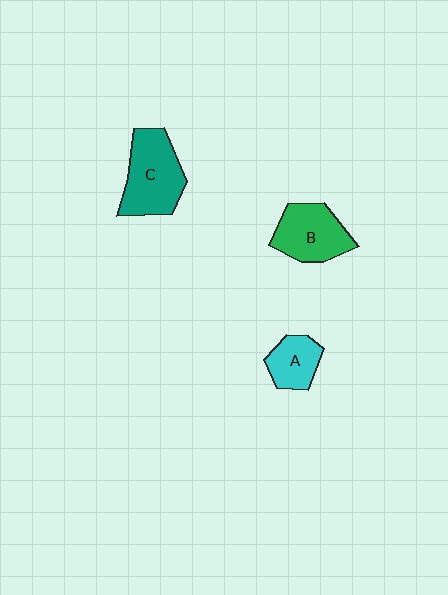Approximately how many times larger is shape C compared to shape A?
Approximately 1.8 times.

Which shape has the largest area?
Shape C (teal).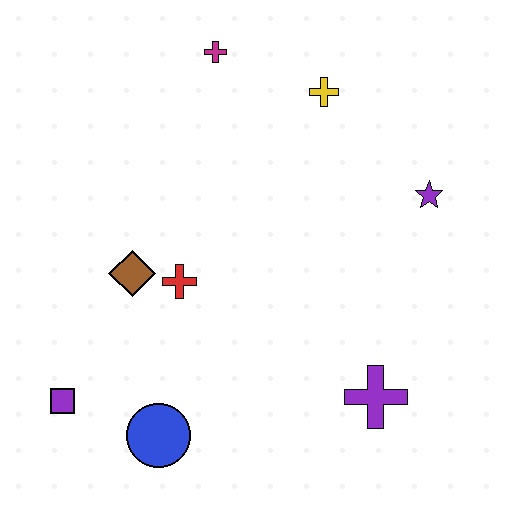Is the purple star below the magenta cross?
Yes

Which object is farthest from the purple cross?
The magenta cross is farthest from the purple cross.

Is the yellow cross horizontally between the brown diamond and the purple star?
Yes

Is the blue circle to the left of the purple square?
No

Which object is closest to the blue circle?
The purple square is closest to the blue circle.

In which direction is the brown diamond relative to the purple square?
The brown diamond is above the purple square.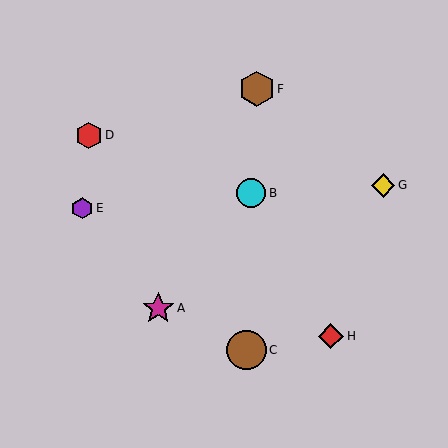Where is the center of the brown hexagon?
The center of the brown hexagon is at (257, 89).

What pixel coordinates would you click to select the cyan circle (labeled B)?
Click at (251, 193) to select the cyan circle B.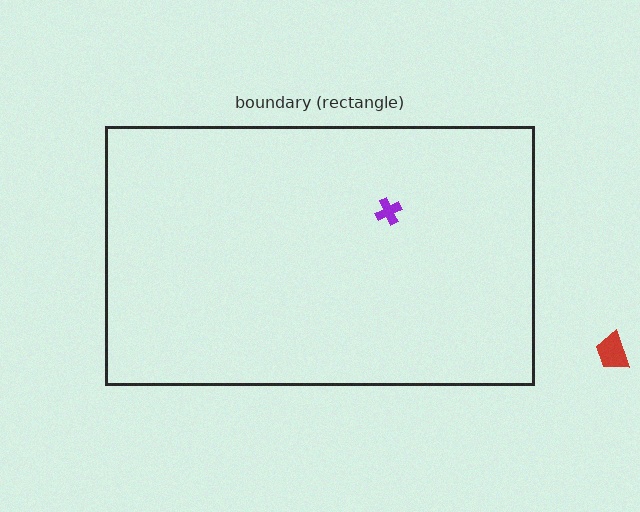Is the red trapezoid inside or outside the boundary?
Outside.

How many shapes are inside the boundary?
1 inside, 1 outside.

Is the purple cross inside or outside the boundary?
Inside.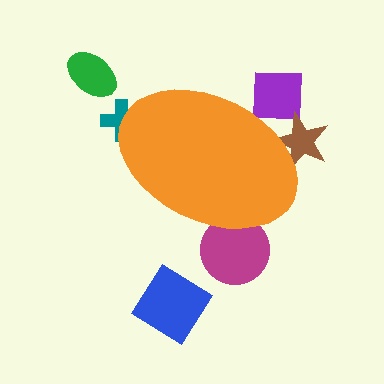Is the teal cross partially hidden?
Yes, the teal cross is partially hidden behind the orange ellipse.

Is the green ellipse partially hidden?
No, the green ellipse is fully visible.